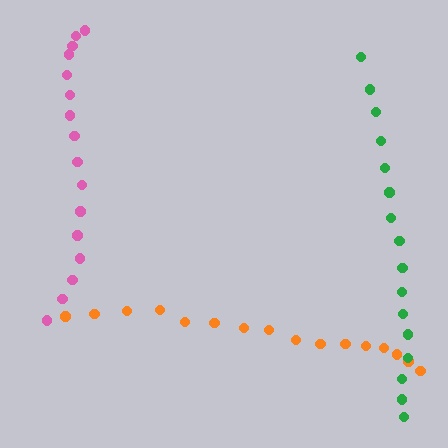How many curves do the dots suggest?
There are 3 distinct paths.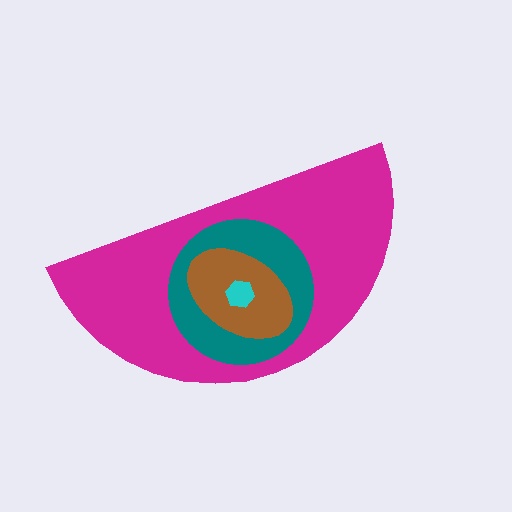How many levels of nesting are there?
4.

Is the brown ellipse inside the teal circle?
Yes.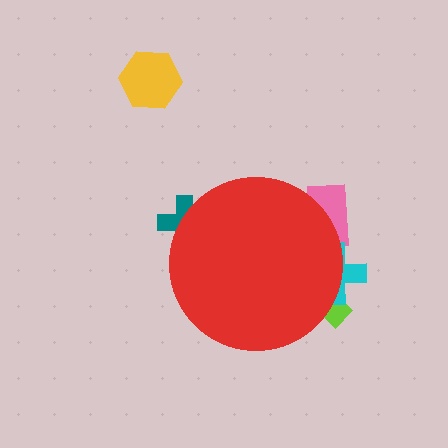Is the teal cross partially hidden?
Yes, the teal cross is partially hidden behind the red circle.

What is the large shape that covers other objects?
A red circle.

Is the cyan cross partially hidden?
Yes, the cyan cross is partially hidden behind the red circle.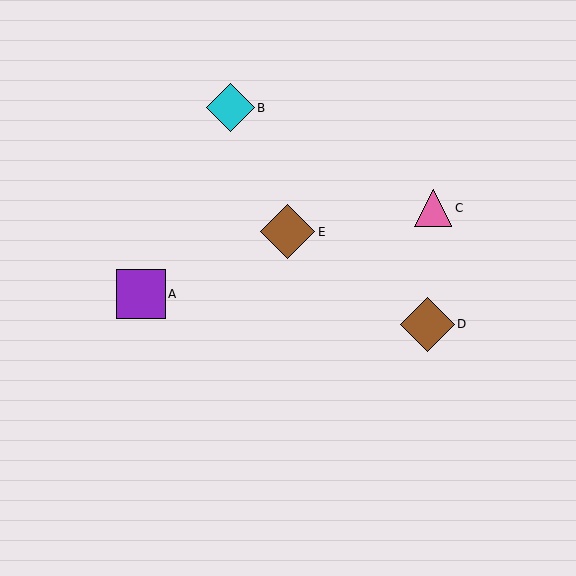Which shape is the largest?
The brown diamond (labeled E) is the largest.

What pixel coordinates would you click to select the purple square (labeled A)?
Click at (141, 294) to select the purple square A.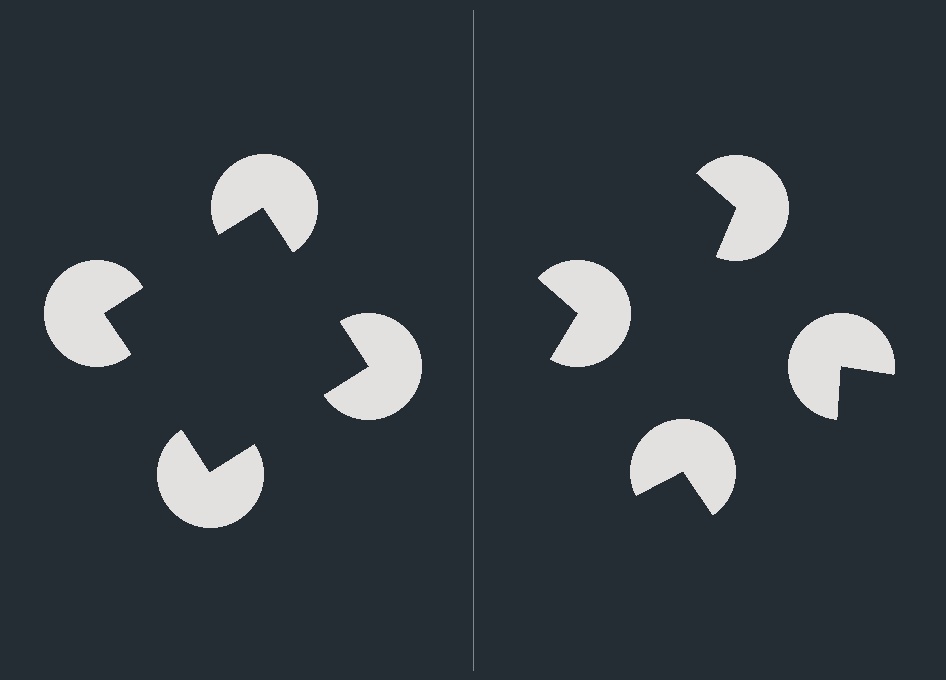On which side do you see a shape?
An illusory square appears on the left side. On the right side the wedge cuts are rotated, so no coherent shape forms.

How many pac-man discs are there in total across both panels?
8 — 4 on each side.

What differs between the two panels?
The pac-man discs are positioned identically on both sides; only the wedge orientations differ. On the left they align to a square; on the right they are misaligned.